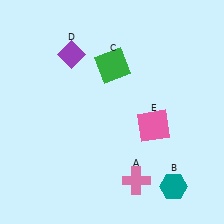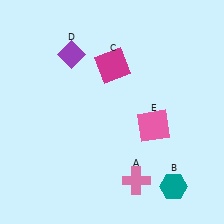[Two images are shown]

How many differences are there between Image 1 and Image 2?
There is 1 difference between the two images.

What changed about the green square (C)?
In Image 1, C is green. In Image 2, it changed to magenta.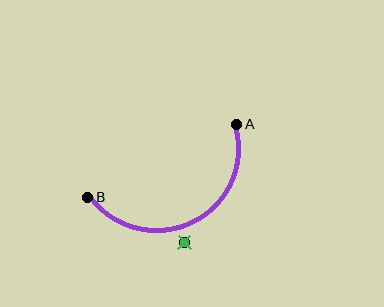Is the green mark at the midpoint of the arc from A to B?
No — the green mark does not lie on the arc at all. It sits slightly outside the curve.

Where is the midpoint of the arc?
The arc midpoint is the point on the curve farthest from the straight line joining A and B. It sits below that line.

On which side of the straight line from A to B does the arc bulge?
The arc bulges below the straight line connecting A and B.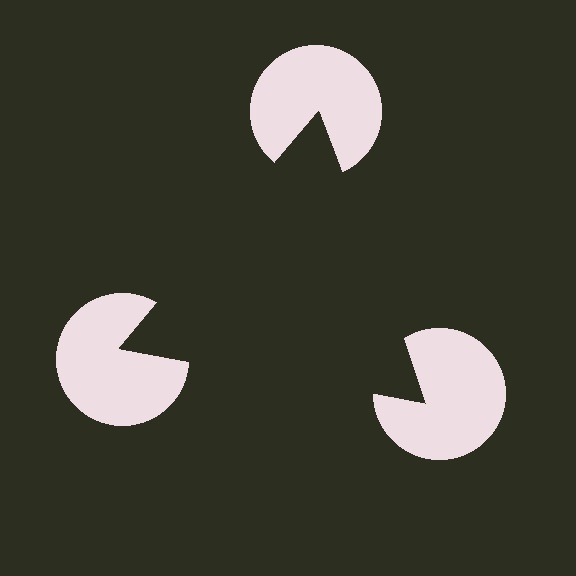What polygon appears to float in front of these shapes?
An illusory triangle — its edges are inferred from the aligned wedge cuts in the pac-man discs, not physically drawn.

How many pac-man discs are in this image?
There are 3 — one at each vertex of the illusory triangle.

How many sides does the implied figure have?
3 sides.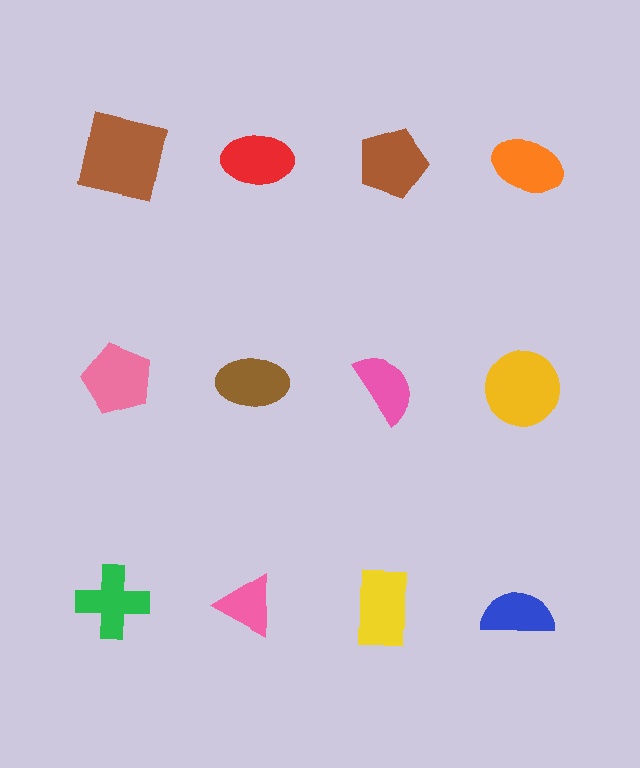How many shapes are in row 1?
4 shapes.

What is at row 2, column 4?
A yellow circle.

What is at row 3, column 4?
A blue semicircle.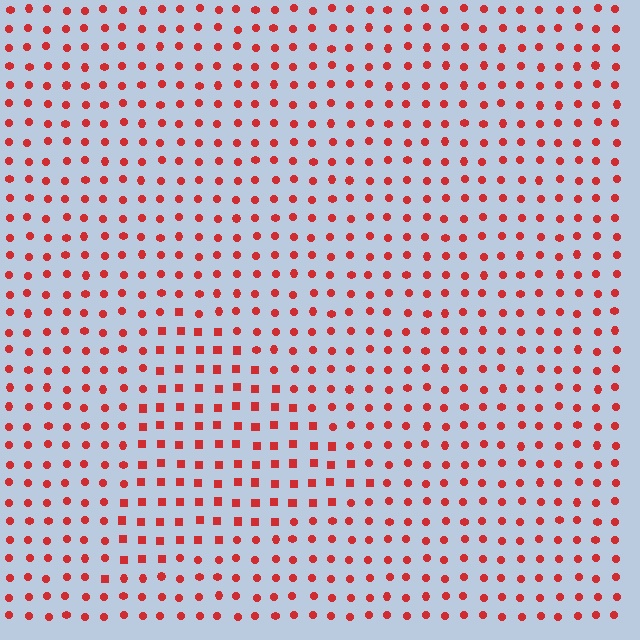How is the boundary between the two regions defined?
The boundary is defined by a change in element shape: squares inside vs. circles outside. All elements share the same color and spacing.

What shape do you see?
I see a triangle.